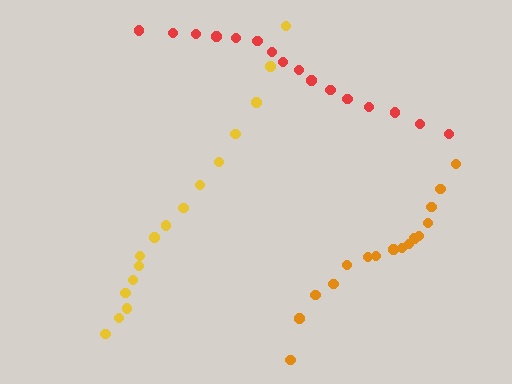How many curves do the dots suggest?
There are 3 distinct paths.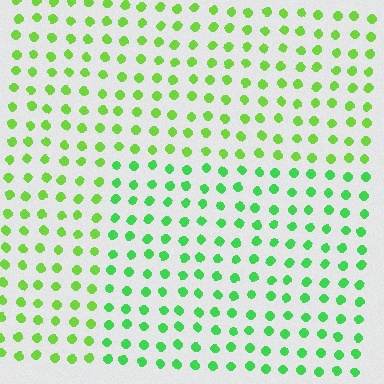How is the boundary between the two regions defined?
The boundary is defined purely by a slight shift in hue (about 27 degrees). Spacing, size, and orientation are identical on both sides.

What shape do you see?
I see a rectangle.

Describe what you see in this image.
The image is filled with small lime elements in a uniform arrangement. A rectangle-shaped region is visible where the elements are tinted to a slightly different hue, forming a subtle color boundary.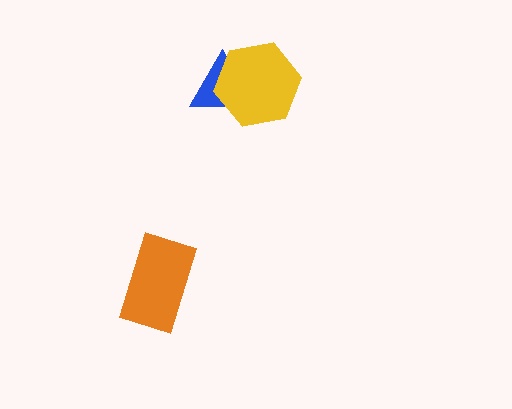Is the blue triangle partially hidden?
Yes, it is partially covered by another shape.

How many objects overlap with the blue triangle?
1 object overlaps with the blue triangle.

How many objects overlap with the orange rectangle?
0 objects overlap with the orange rectangle.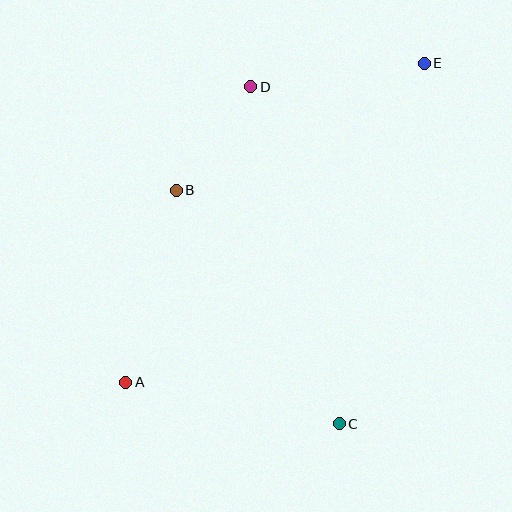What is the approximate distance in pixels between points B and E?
The distance between B and E is approximately 279 pixels.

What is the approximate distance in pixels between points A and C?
The distance between A and C is approximately 217 pixels.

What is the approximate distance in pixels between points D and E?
The distance between D and E is approximately 175 pixels.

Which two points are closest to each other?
Points B and D are closest to each other.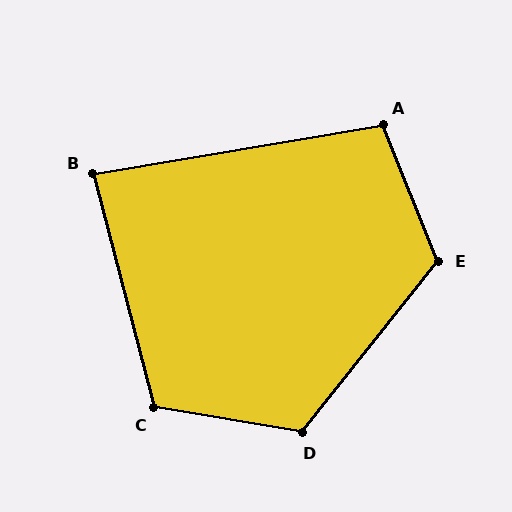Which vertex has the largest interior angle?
E, at approximately 119 degrees.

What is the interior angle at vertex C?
Approximately 114 degrees (obtuse).